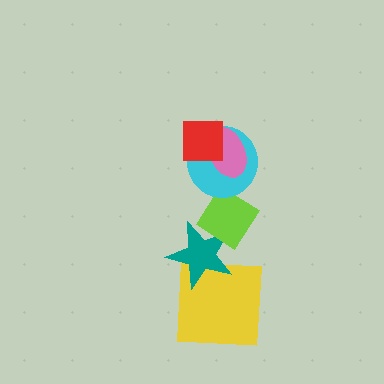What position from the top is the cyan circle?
The cyan circle is 3rd from the top.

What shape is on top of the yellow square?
The teal star is on top of the yellow square.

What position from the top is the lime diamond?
The lime diamond is 4th from the top.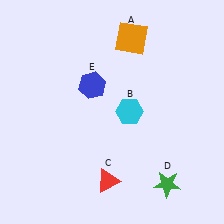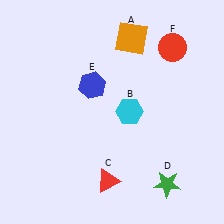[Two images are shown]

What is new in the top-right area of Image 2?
A red circle (F) was added in the top-right area of Image 2.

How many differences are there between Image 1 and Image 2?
There is 1 difference between the two images.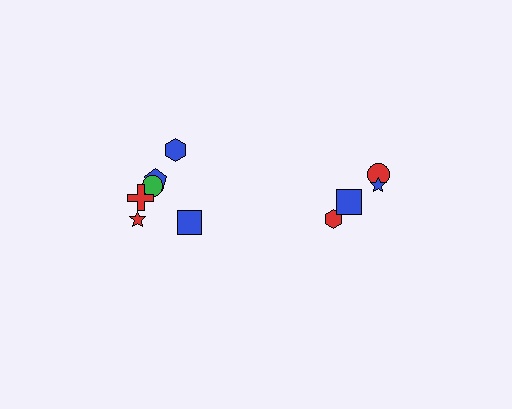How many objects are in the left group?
There are 6 objects.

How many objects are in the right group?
There are 4 objects.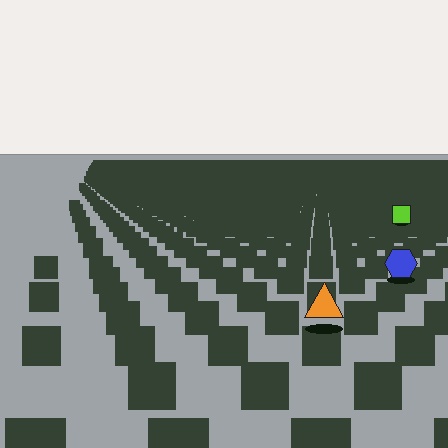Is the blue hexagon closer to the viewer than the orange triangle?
No. The orange triangle is closer — you can tell from the texture gradient: the ground texture is coarser near it.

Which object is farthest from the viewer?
The lime square is farthest from the viewer. It appears smaller and the ground texture around it is denser.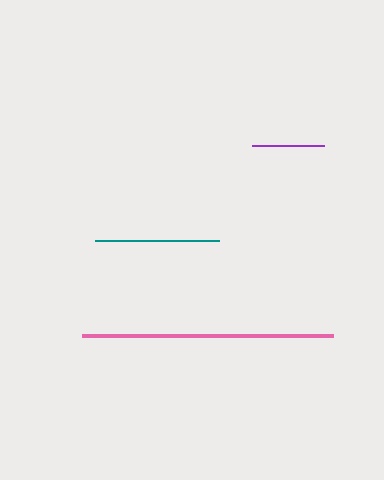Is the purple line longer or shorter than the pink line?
The pink line is longer than the purple line.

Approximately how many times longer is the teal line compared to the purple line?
The teal line is approximately 1.7 times the length of the purple line.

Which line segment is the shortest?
The purple line is the shortest at approximately 72 pixels.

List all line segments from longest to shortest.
From longest to shortest: pink, teal, purple.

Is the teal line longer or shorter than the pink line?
The pink line is longer than the teal line.